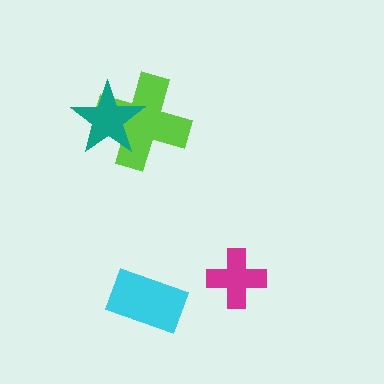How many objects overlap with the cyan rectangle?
0 objects overlap with the cyan rectangle.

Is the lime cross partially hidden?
Yes, it is partially covered by another shape.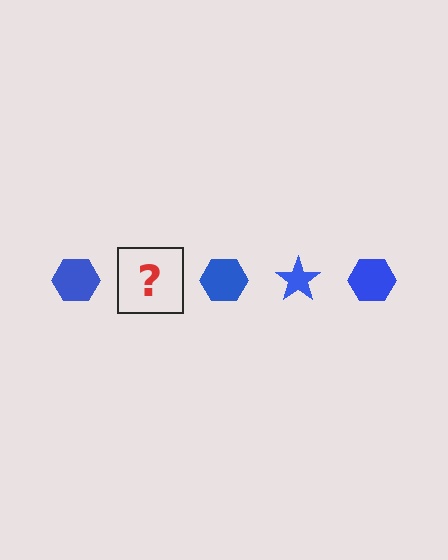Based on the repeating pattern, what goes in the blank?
The blank should be a blue star.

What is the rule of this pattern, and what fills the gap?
The rule is that the pattern cycles through hexagon, star shapes in blue. The gap should be filled with a blue star.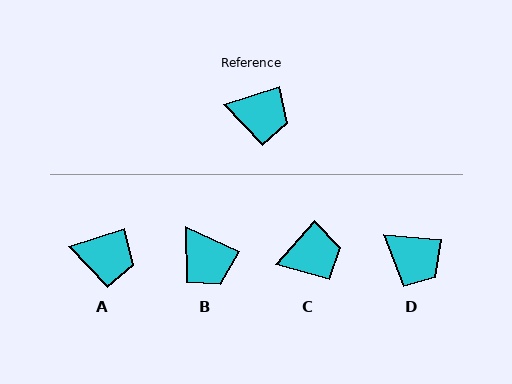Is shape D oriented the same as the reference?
No, it is off by about 23 degrees.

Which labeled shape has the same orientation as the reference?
A.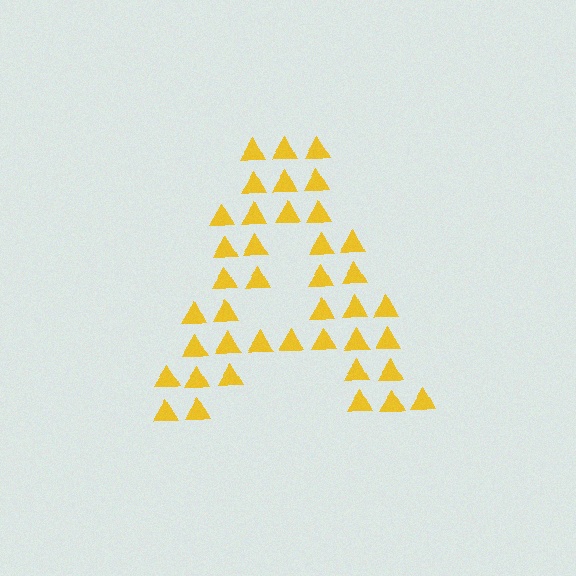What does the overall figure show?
The overall figure shows the letter A.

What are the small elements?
The small elements are triangles.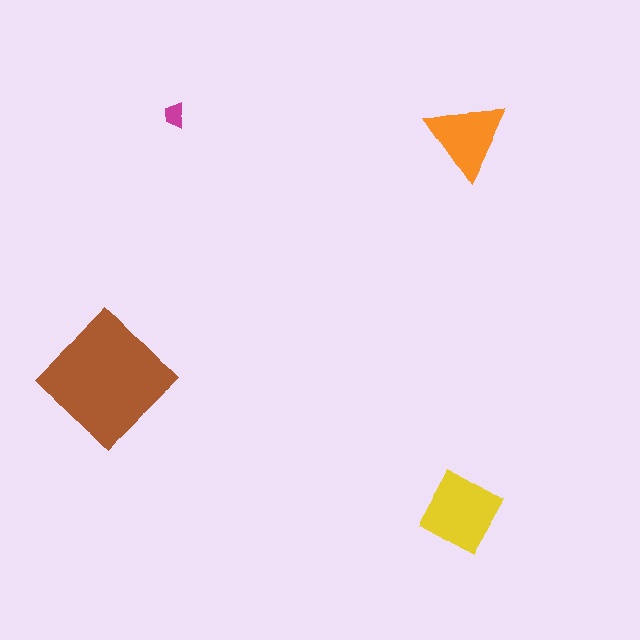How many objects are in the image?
There are 4 objects in the image.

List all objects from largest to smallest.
The brown diamond, the yellow diamond, the orange triangle, the magenta trapezoid.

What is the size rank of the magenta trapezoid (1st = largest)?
4th.